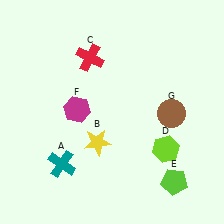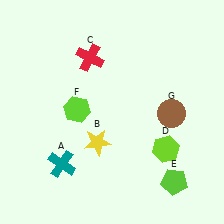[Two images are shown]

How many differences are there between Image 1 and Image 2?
There is 1 difference between the two images.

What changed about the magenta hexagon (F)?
In Image 1, F is magenta. In Image 2, it changed to lime.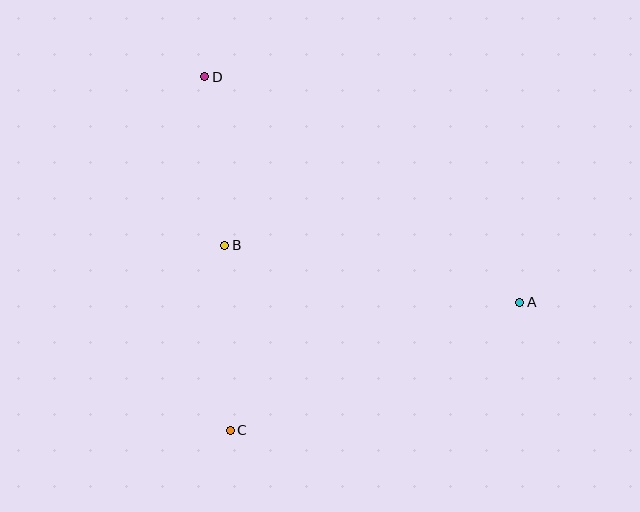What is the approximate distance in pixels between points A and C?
The distance between A and C is approximately 317 pixels.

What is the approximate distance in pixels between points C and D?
The distance between C and D is approximately 355 pixels.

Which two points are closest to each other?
Points B and D are closest to each other.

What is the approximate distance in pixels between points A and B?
The distance between A and B is approximately 301 pixels.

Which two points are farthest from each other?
Points A and D are farthest from each other.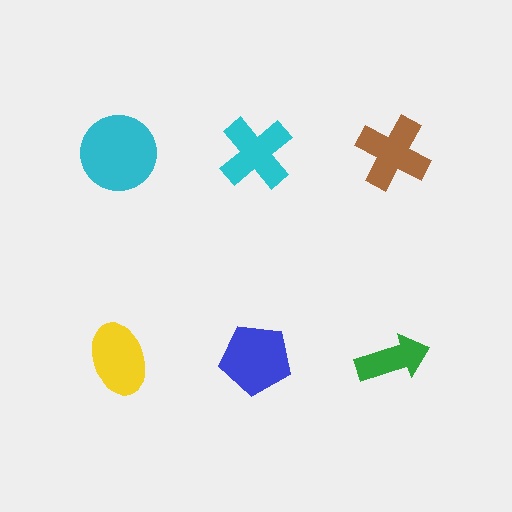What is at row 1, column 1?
A cyan circle.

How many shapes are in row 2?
3 shapes.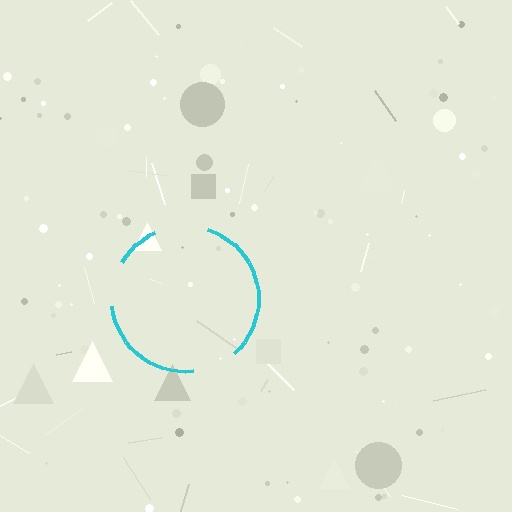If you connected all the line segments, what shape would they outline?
They would outline a circle.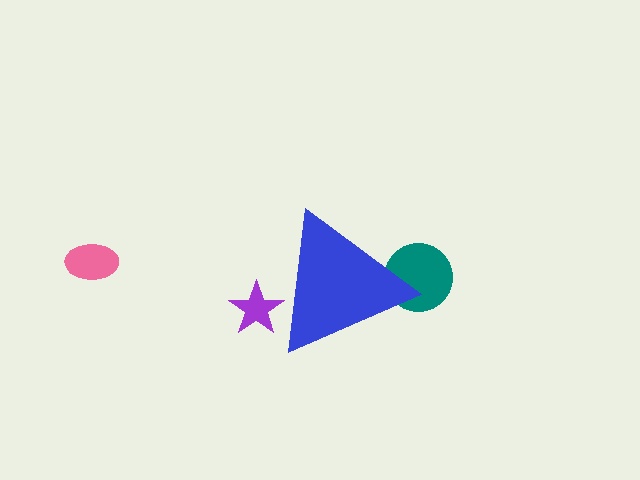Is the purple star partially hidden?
Yes, the purple star is partially hidden behind the blue triangle.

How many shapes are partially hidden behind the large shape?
2 shapes are partially hidden.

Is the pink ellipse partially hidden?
No, the pink ellipse is fully visible.